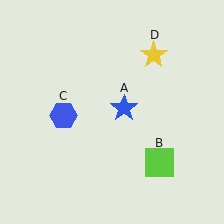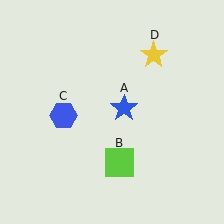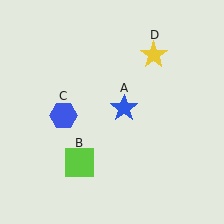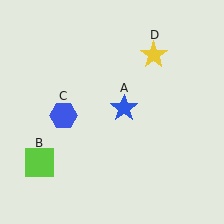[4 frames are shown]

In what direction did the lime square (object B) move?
The lime square (object B) moved left.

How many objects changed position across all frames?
1 object changed position: lime square (object B).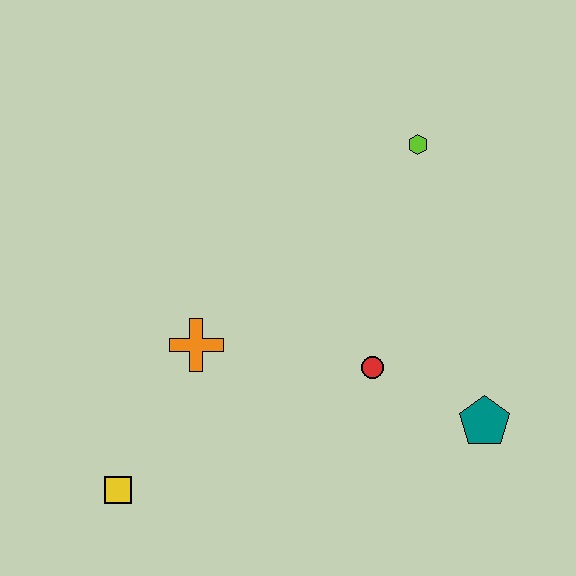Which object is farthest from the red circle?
The yellow square is farthest from the red circle.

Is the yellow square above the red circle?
No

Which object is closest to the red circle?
The teal pentagon is closest to the red circle.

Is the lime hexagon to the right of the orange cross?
Yes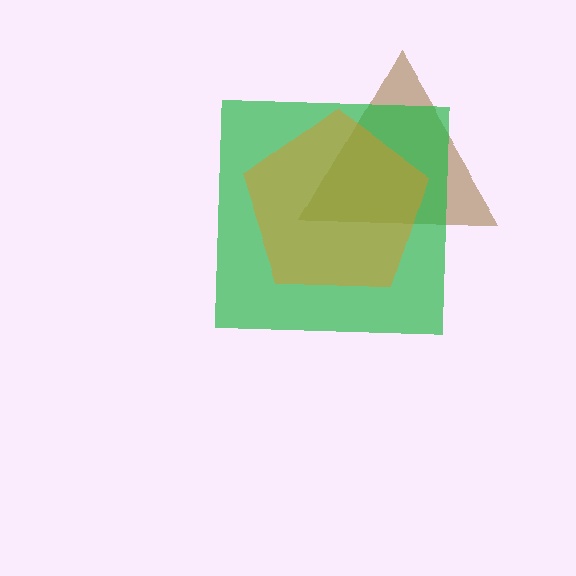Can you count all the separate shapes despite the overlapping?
Yes, there are 3 separate shapes.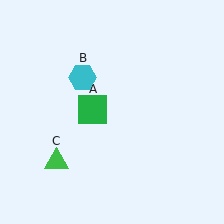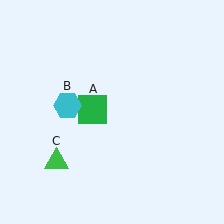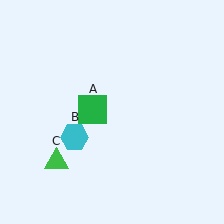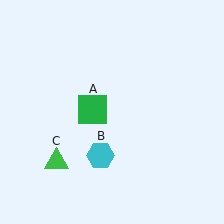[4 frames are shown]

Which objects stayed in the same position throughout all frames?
Green square (object A) and green triangle (object C) remained stationary.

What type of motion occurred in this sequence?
The cyan hexagon (object B) rotated counterclockwise around the center of the scene.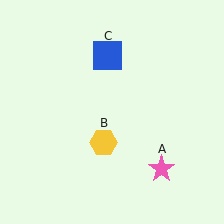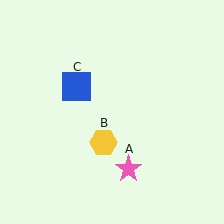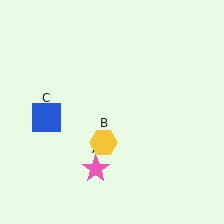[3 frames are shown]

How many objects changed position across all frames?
2 objects changed position: pink star (object A), blue square (object C).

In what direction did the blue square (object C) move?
The blue square (object C) moved down and to the left.